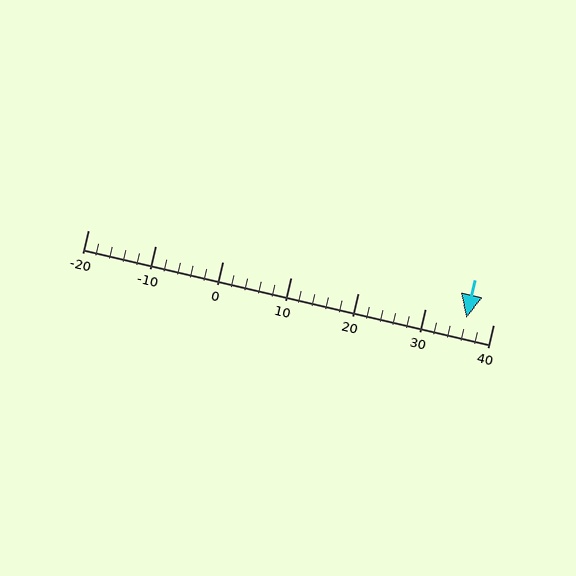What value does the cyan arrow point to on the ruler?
The cyan arrow points to approximately 36.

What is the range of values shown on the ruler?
The ruler shows values from -20 to 40.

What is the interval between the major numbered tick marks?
The major tick marks are spaced 10 units apart.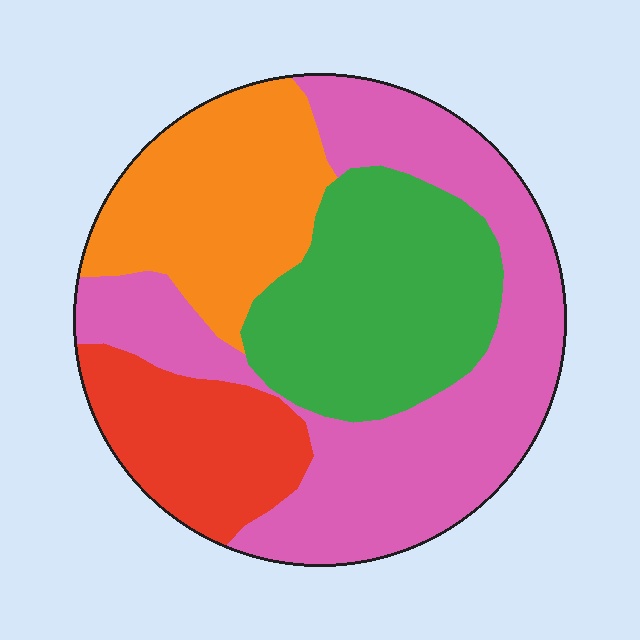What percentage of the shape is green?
Green takes up about one quarter (1/4) of the shape.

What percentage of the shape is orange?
Orange covers roughly 20% of the shape.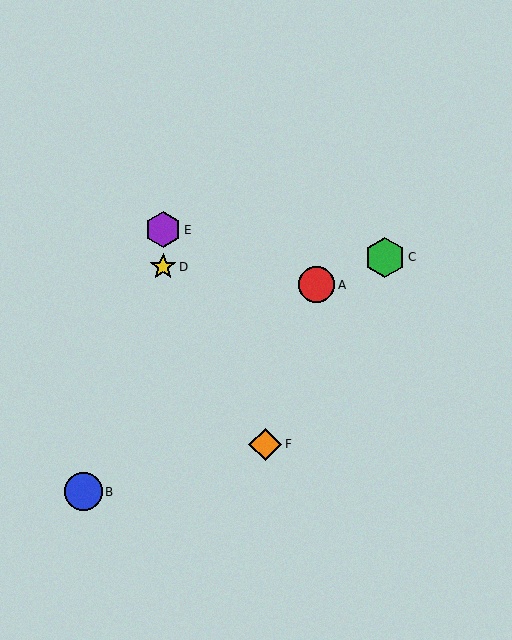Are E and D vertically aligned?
Yes, both are at x≈163.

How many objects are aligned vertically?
2 objects (D, E) are aligned vertically.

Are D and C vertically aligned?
No, D is at x≈163 and C is at x≈385.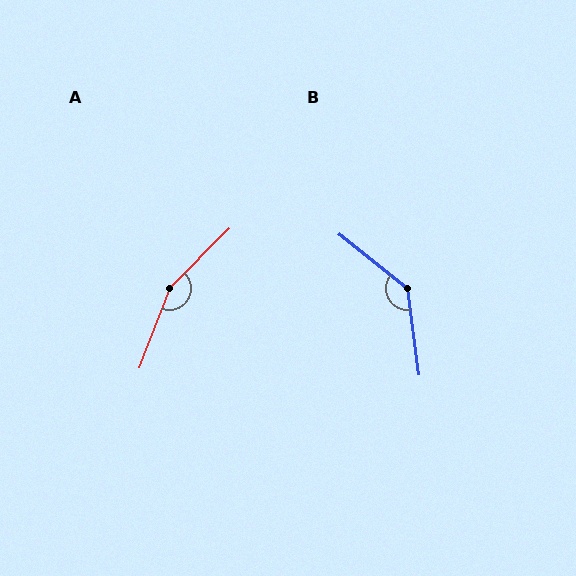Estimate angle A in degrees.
Approximately 156 degrees.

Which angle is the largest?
A, at approximately 156 degrees.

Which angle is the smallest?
B, at approximately 136 degrees.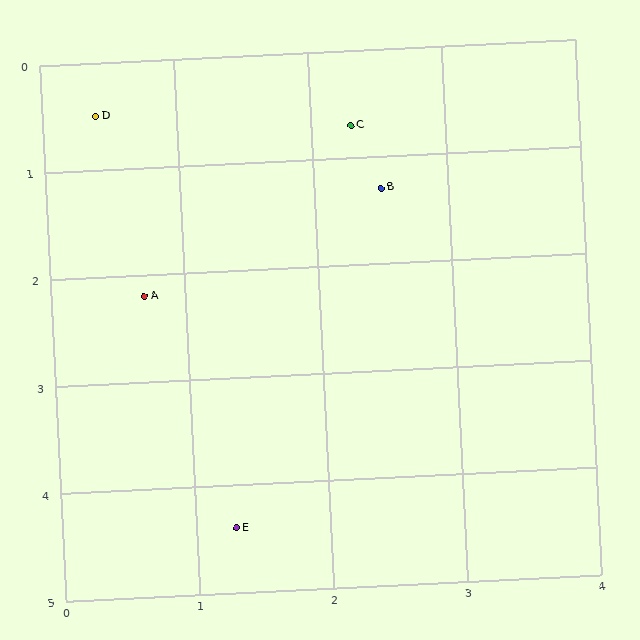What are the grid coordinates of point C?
Point C is at approximately (2.3, 0.7).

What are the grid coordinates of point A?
Point A is at approximately (0.7, 2.2).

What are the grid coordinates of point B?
Point B is at approximately (2.5, 1.3).